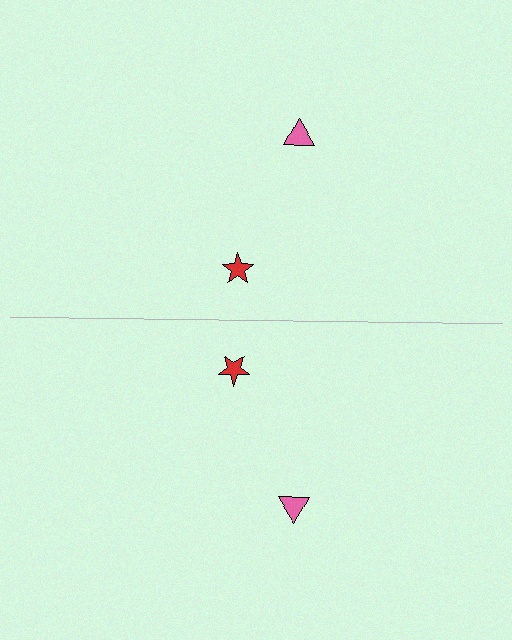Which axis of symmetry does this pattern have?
The pattern has a horizontal axis of symmetry running through the center of the image.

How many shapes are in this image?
There are 4 shapes in this image.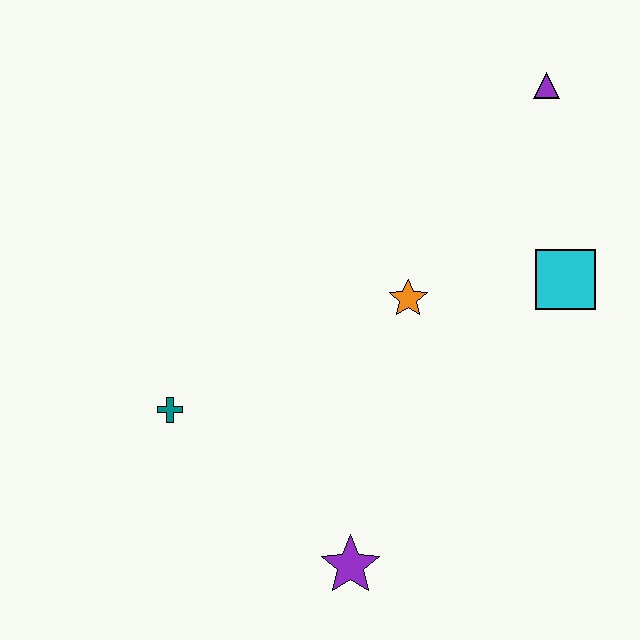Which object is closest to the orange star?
The cyan square is closest to the orange star.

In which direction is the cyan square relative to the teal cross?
The cyan square is to the right of the teal cross.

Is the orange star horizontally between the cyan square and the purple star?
Yes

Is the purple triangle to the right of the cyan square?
No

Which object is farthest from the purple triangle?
The purple star is farthest from the purple triangle.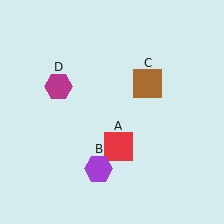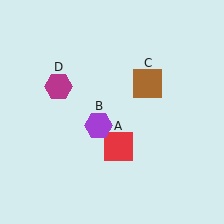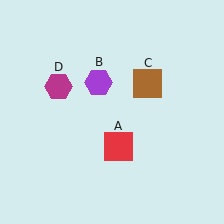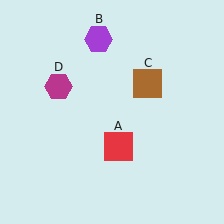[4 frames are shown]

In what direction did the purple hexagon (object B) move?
The purple hexagon (object B) moved up.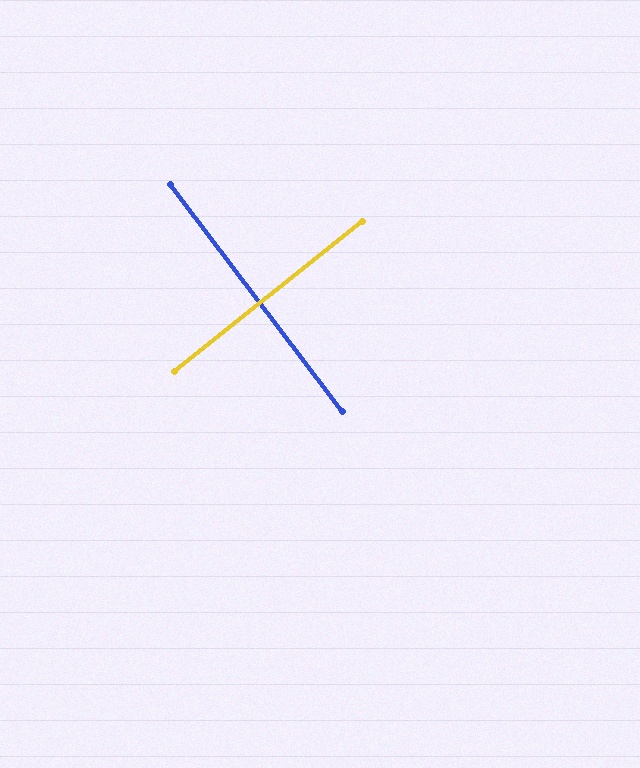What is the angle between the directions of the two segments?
Approximately 89 degrees.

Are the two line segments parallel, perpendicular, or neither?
Perpendicular — they meet at approximately 89°.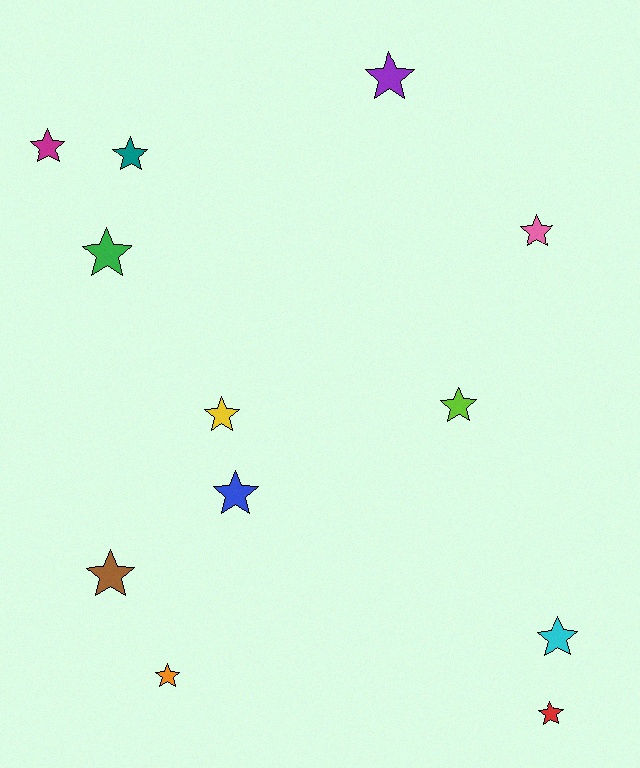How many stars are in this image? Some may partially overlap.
There are 12 stars.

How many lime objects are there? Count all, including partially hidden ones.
There is 1 lime object.